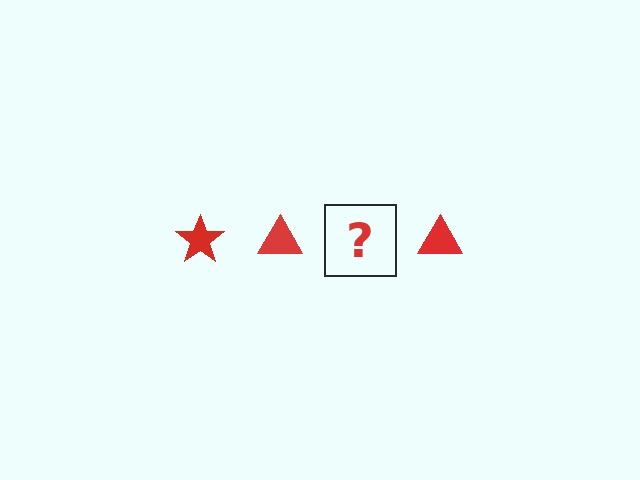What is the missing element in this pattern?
The missing element is a red star.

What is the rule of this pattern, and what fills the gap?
The rule is that the pattern cycles through star, triangle shapes in red. The gap should be filled with a red star.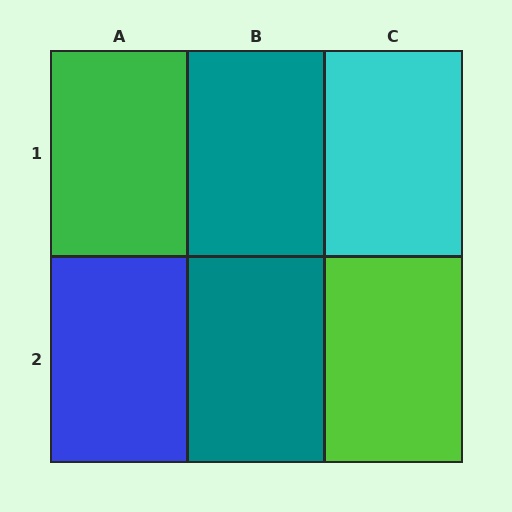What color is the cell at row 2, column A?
Blue.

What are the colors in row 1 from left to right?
Green, teal, cyan.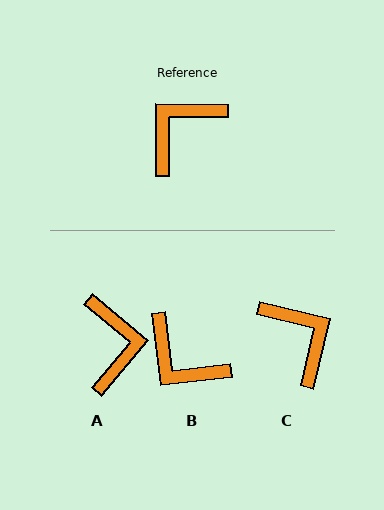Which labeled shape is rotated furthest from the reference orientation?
A, about 129 degrees away.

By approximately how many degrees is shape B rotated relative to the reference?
Approximately 97 degrees counter-clockwise.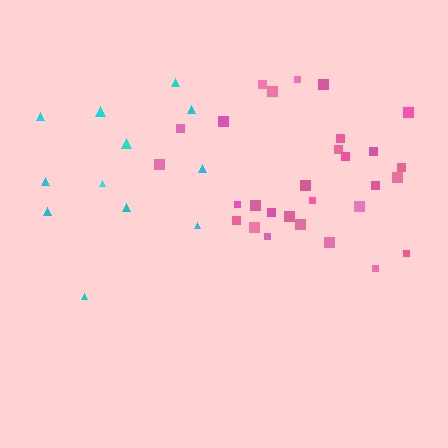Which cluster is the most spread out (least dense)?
Cyan.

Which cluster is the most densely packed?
Pink.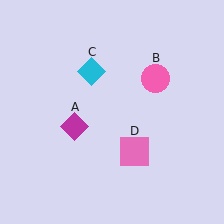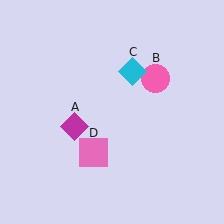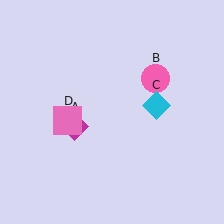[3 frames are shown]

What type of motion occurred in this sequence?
The cyan diamond (object C), pink square (object D) rotated clockwise around the center of the scene.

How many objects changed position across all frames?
2 objects changed position: cyan diamond (object C), pink square (object D).